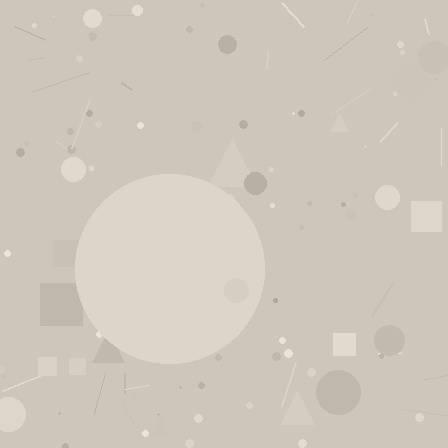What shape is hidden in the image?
A circle is hidden in the image.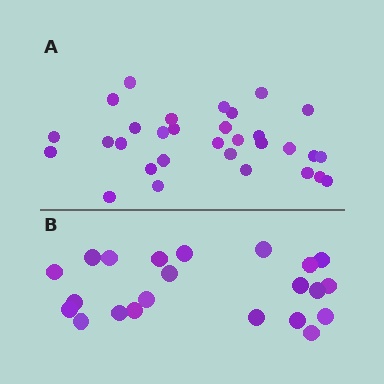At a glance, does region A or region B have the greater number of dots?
Region A (the top region) has more dots.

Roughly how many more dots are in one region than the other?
Region A has roughly 8 or so more dots than region B.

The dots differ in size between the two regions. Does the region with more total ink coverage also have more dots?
No. Region B has more total ink coverage because its dots are larger, but region A actually contains more individual dots. Total area can be misleading — the number of items is what matters here.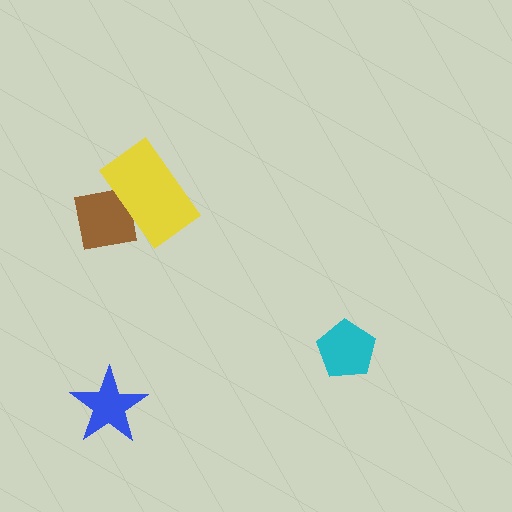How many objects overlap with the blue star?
0 objects overlap with the blue star.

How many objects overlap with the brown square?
1 object overlaps with the brown square.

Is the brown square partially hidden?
Yes, it is partially covered by another shape.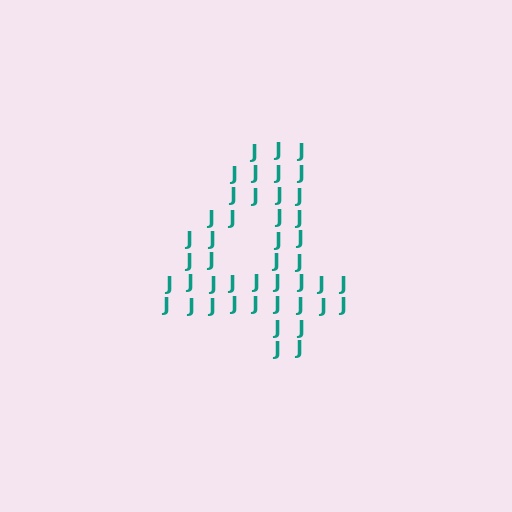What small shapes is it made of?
It is made of small letter J's.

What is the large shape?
The large shape is the digit 4.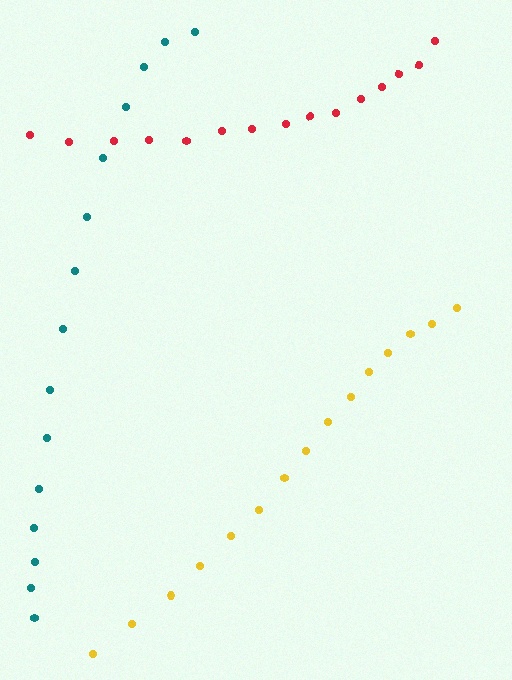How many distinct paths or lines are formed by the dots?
There are 3 distinct paths.